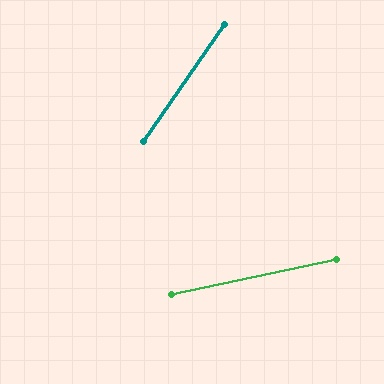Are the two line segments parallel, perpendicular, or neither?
Neither parallel nor perpendicular — they differ by about 43°.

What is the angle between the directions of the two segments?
Approximately 43 degrees.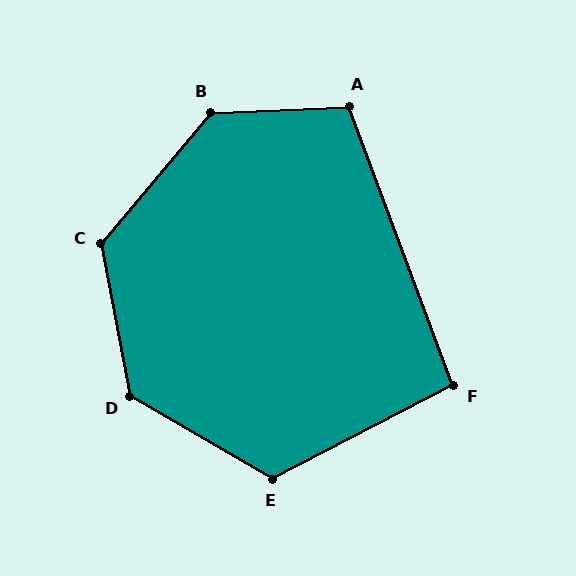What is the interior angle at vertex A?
Approximately 108 degrees (obtuse).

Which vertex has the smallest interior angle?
F, at approximately 97 degrees.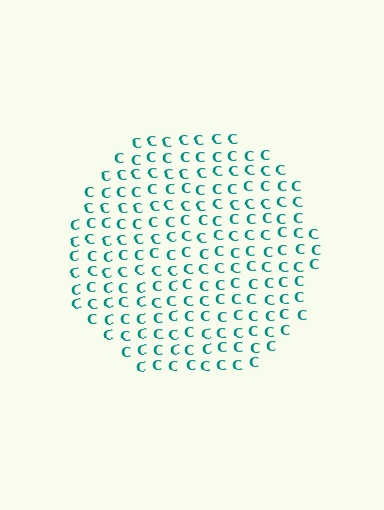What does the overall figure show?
The overall figure shows a circle.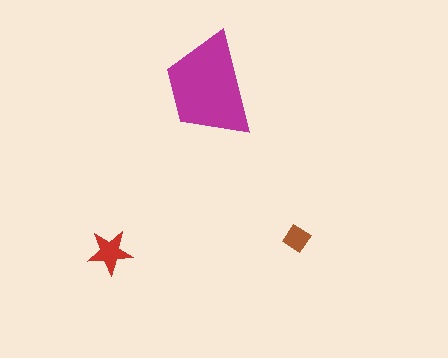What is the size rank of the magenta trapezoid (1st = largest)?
1st.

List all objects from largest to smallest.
The magenta trapezoid, the red star, the brown diamond.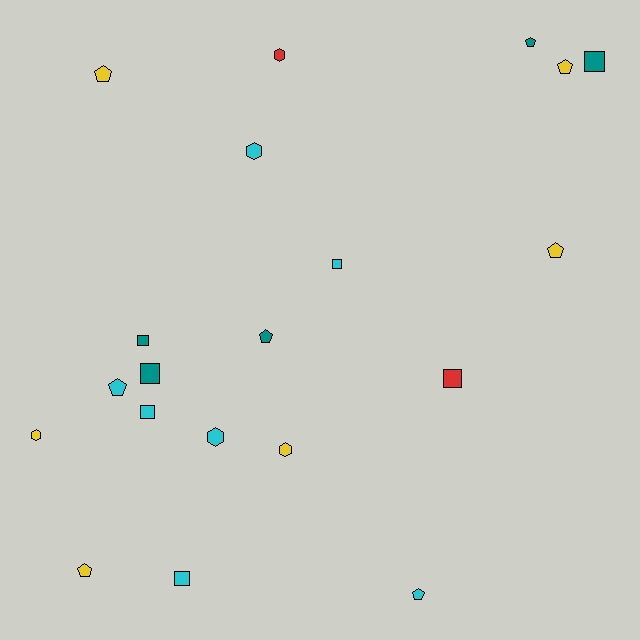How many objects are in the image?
There are 20 objects.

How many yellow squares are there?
There are no yellow squares.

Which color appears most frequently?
Cyan, with 7 objects.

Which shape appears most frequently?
Pentagon, with 8 objects.